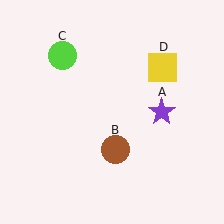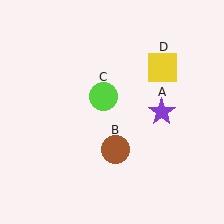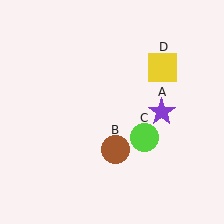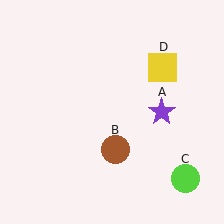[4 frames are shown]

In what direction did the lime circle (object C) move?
The lime circle (object C) moved down and to the right.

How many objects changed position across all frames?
1 object changed position: lime circle (object C).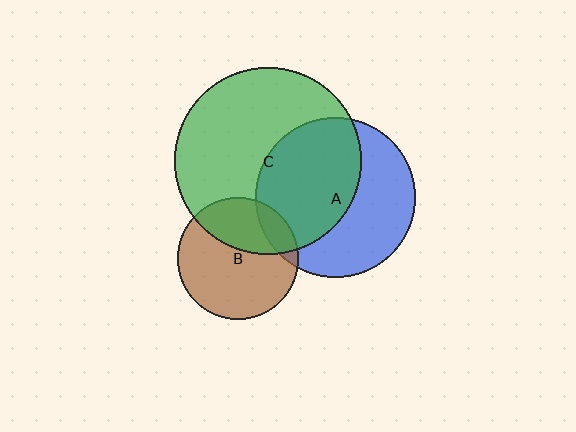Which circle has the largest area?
Circle C (green).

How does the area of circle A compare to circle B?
Approximately 1.7 times.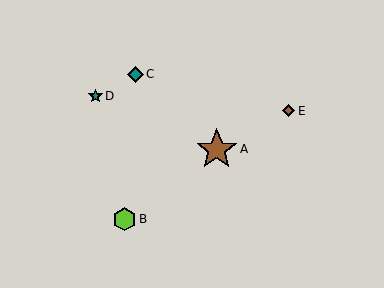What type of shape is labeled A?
Shape A is a brown star.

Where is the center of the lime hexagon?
The center of the lime hexagon is at (124, 219).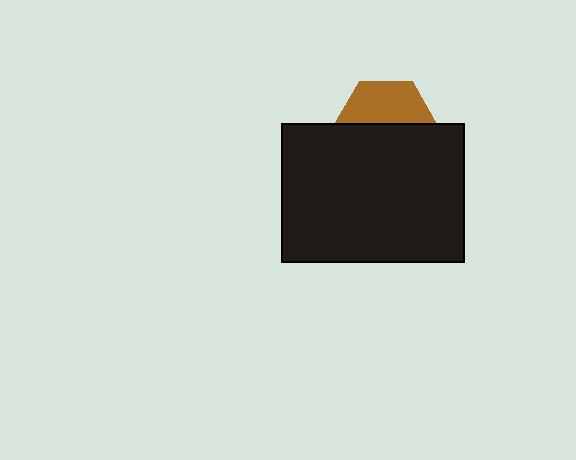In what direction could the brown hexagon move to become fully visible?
The brown hexagon could move up. That would shift it out from behind the black rectangle entirely.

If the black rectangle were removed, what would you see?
You would see the complete brown hexagon.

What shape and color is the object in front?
The object in front is a black rectangle.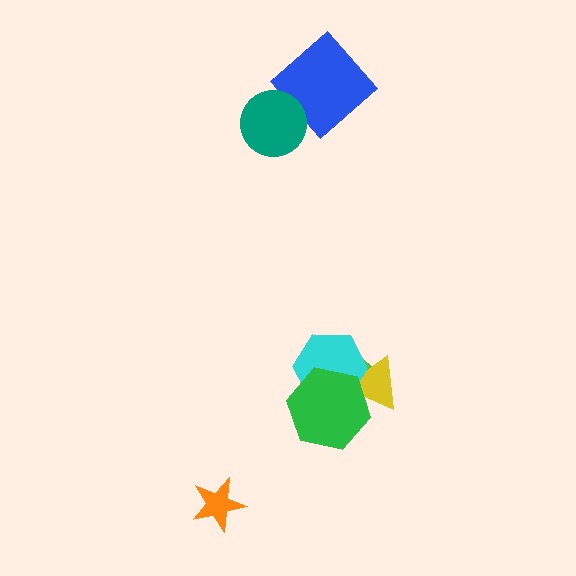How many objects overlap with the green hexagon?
3 objects overlap with the green hexagon.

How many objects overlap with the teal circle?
1 object overlaps with the teal circle.